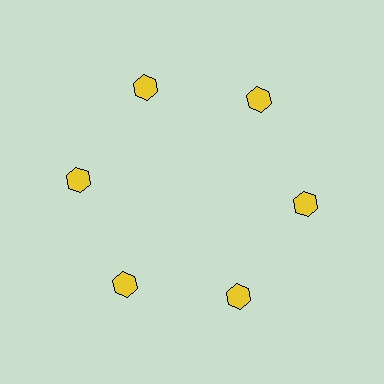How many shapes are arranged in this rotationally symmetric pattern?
There are 6 shapes, arranged in 6 groups of 1.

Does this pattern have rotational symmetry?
Yes, this pattern has 6-fold rotational symmetry. It looks the same after rotating 60 degrees around the center.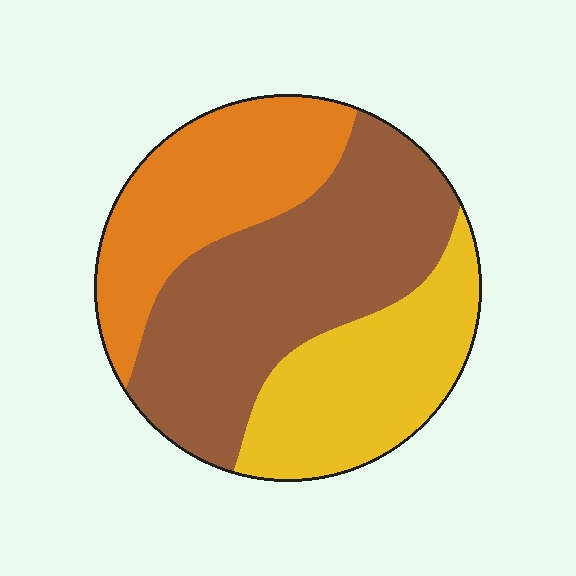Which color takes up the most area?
Brown, at roughly 45%.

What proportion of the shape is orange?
Orange covers about 30% of the shape.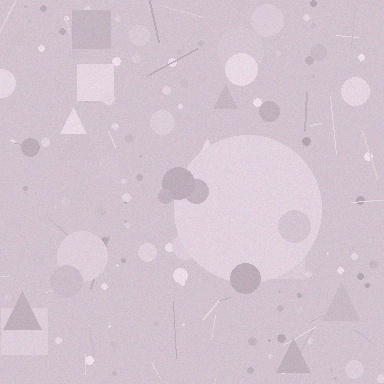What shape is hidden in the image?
A circle is hidden in the image.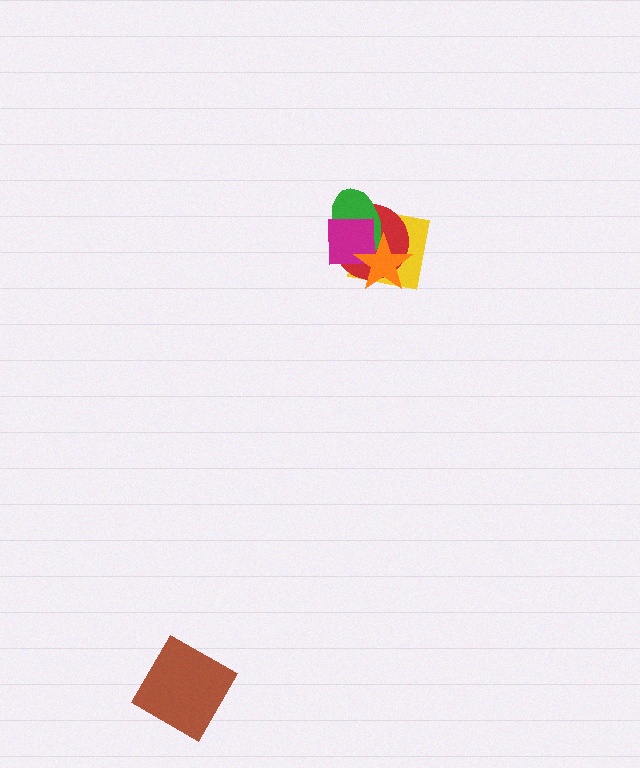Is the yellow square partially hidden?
Yes, it is partially covered by another shape.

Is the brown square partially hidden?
No, no other shape covers it.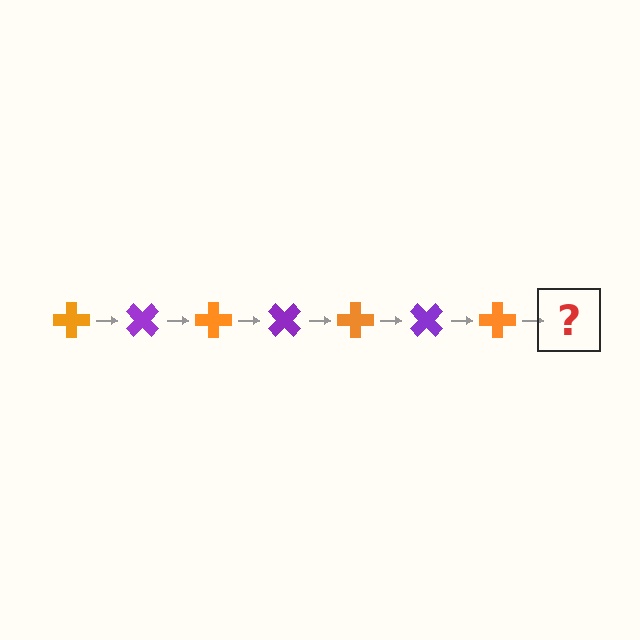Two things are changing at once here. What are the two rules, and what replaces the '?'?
The two rules are that it rotates 45 degrees each step and the color cycles through orange and purple. The '?' should be a purple cross, rotated 315 degrees from the start.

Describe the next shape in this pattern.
It should be a purple cross, rotated 315 degrees from the start.